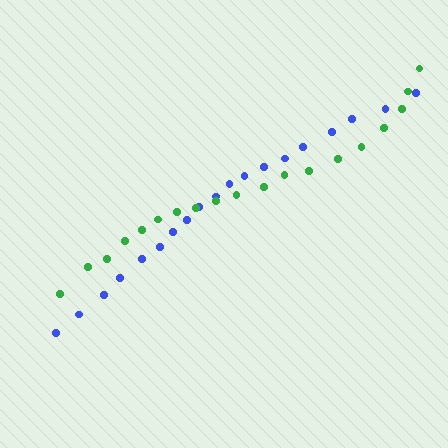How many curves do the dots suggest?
There are 2 distinct paths.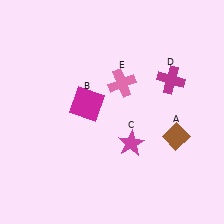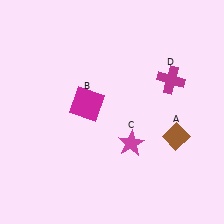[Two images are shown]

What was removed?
The pink cross (E) was removed in Image 2.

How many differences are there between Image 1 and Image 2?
There is 1 difference between the two images.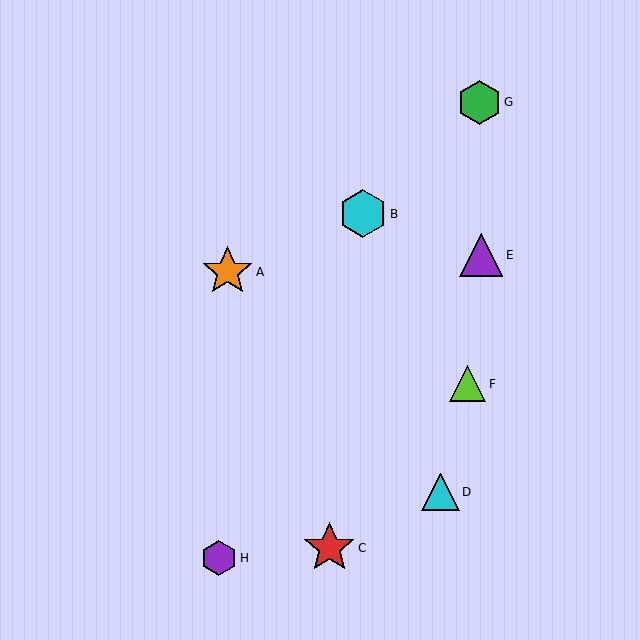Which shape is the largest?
The red star (labeled C) is the largest.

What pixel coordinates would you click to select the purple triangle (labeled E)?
Click at (481, 255) to select the purple triangle E.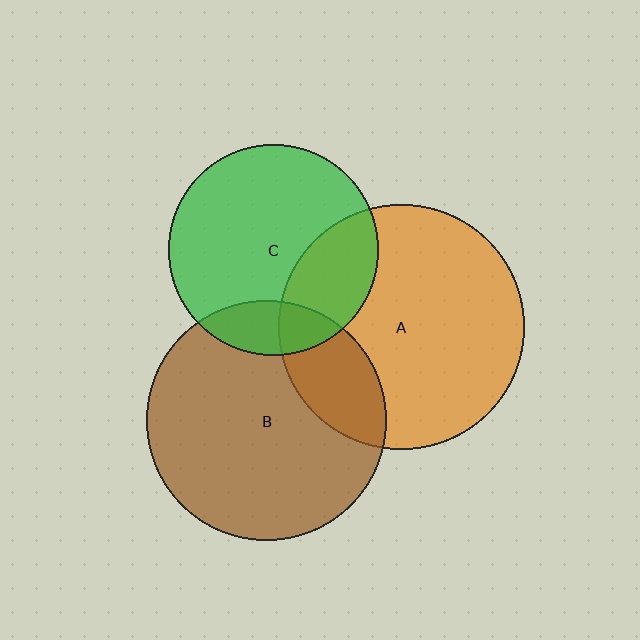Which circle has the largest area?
Circle A (orange).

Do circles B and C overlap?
Yes.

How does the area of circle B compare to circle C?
Approximately 1.3 times.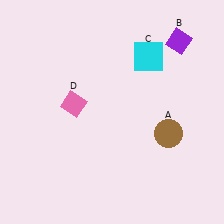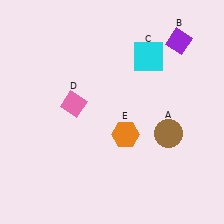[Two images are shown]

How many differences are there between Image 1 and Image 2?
There is 1 difference between the two images.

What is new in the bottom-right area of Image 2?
An orange hexagon (E) was added in the bottom-right area of Image 2.